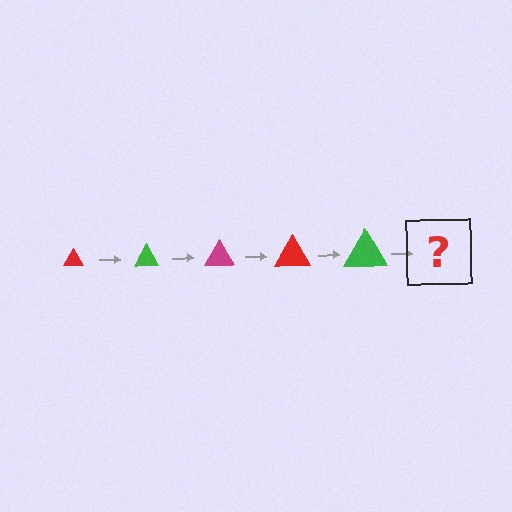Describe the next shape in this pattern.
It should be a magenta triangle, larger than the previous one.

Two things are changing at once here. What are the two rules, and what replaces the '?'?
The two rules are that the triangle grows larger each step and the color cycles through red, green, and magenta. The '?' should be a magenta triangle, larger than the previous one.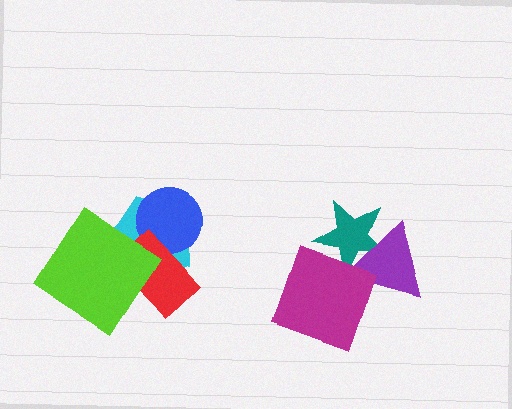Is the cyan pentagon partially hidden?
Yes, it is partially covered by another shape.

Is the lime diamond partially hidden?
No, no other shape covers it.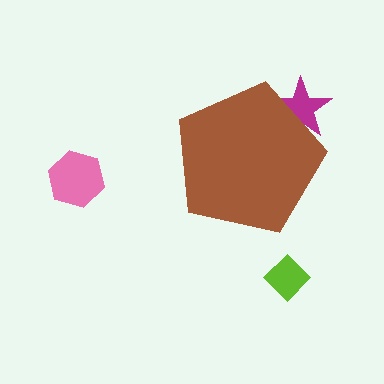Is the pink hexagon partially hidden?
No, the pink hexagon is fully visible.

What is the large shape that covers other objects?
A brown pentagon.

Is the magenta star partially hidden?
Yes, the magenta star is partially hidden behind the brown pentagon.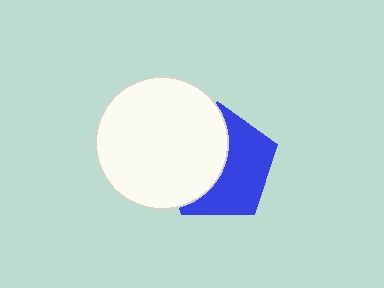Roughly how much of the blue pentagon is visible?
About half of it is visible (roughly 51%).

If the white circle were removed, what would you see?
You would see the complete blue pentagon.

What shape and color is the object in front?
The object in front is a white circle.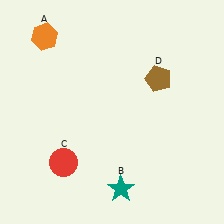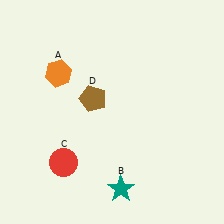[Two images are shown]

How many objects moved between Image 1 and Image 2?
2 objects moved between the two images.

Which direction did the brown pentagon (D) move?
The brown pentagon (D) moved left.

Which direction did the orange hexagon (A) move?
The orange hexagon (A) moved down.